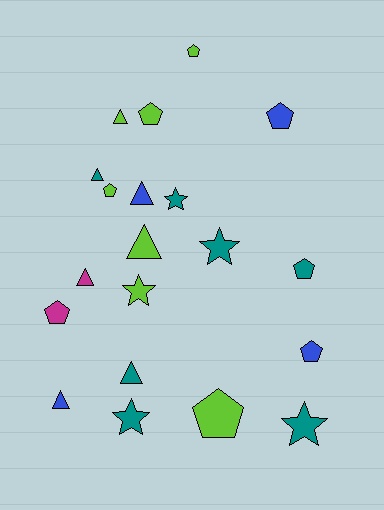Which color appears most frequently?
Lime, with 7 objects.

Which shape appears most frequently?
Pentagon, with 8 objects.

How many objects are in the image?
There are 20 objects.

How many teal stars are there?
There are 4 teal stars.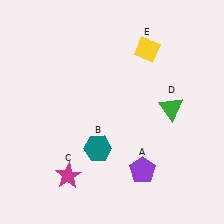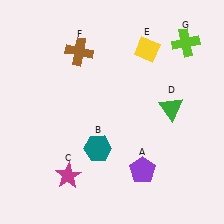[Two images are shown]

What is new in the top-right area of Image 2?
A lime cross (G) was added in the top-right area of Image 2.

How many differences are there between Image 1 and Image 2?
There are 2 differences between the two images.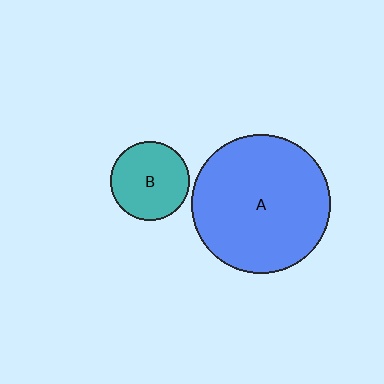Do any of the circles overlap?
No, none of the circles overlap.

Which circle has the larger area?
Circle A (blue).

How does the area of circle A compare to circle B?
Approximately 3.1 times.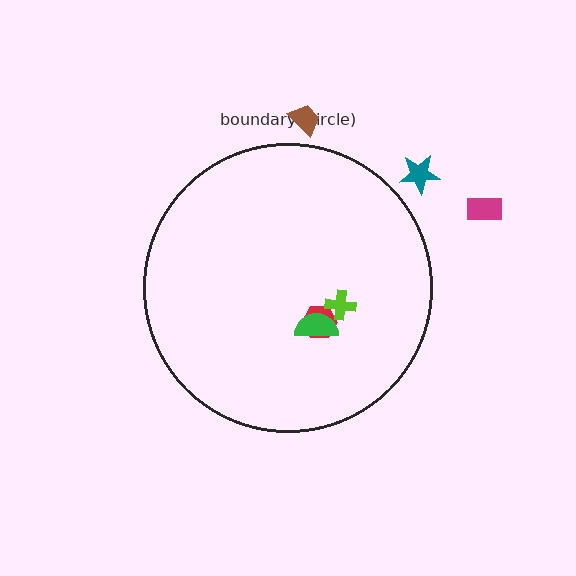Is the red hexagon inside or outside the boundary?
Inside.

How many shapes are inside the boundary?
3 inside, 3 outside.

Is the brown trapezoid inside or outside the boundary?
Outside.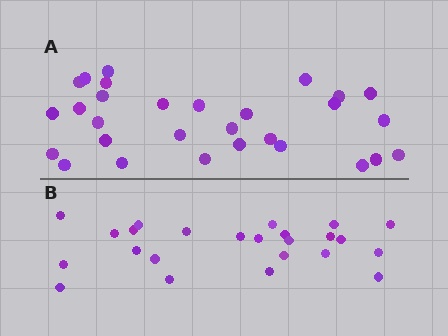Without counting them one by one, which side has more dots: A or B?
Region A (the top region) has more dots.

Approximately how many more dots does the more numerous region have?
Region A has about 5 more dots than region B.